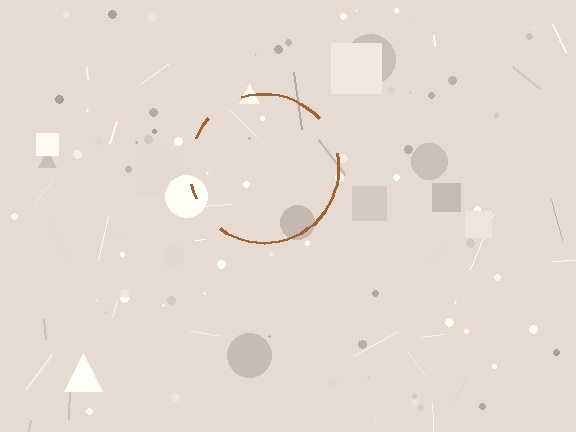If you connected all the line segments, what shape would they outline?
They would outline a circle.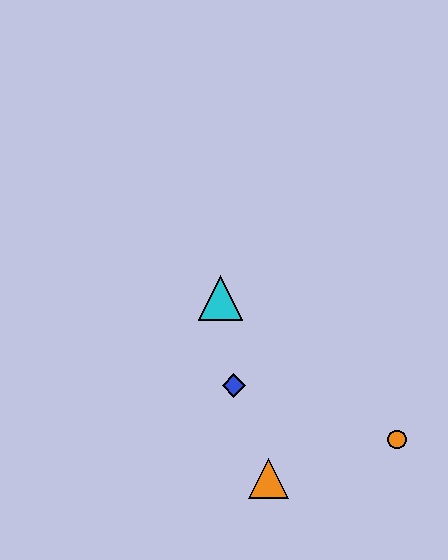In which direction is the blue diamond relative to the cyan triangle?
The blue diamond is below the cyan triangle.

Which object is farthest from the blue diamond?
The orange circle is farthest from the blue diamond.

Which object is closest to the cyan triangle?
The blue diamond is closest to the cyan triangle.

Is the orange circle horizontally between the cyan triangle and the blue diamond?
No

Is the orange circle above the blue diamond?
No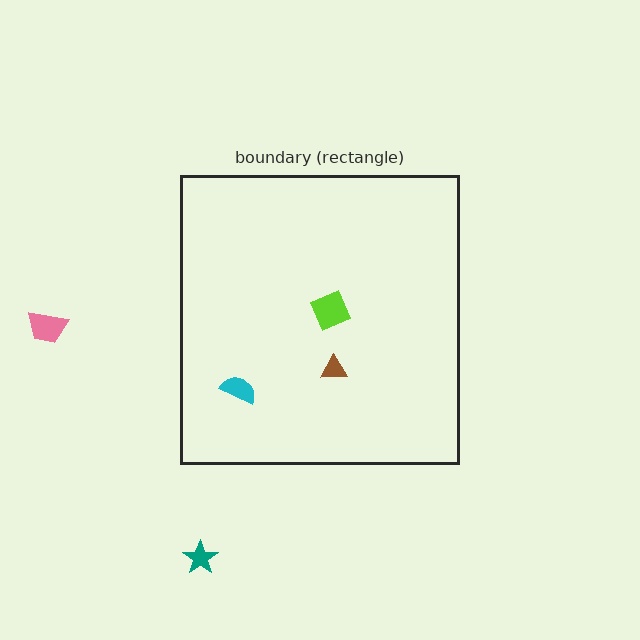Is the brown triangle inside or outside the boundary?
Inside.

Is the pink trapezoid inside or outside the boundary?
Outside.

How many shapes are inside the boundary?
3 inside, 2 outside.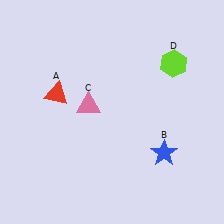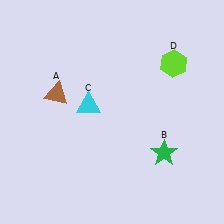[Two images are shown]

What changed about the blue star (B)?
In Image 1, B is blue. In Image 2, it changed to green.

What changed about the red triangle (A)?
In Image 1, A is red. In Image 2, it changed to brown.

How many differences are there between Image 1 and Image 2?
There are 3 differences between the two images.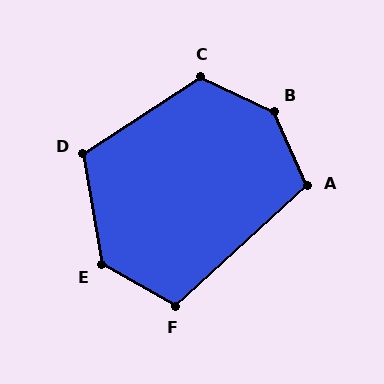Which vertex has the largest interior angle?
B, at approximately 139 degrees.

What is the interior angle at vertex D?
Approximately 114 degrees (obtuse).